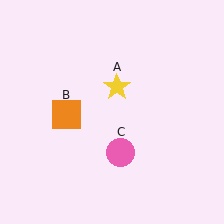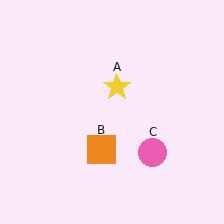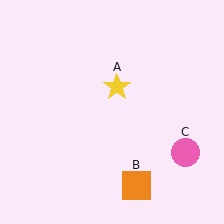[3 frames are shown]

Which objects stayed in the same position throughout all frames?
Yellow star (object A) remained stationary.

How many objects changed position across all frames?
2 objects changed position: orange square (object B), pink circle (object C).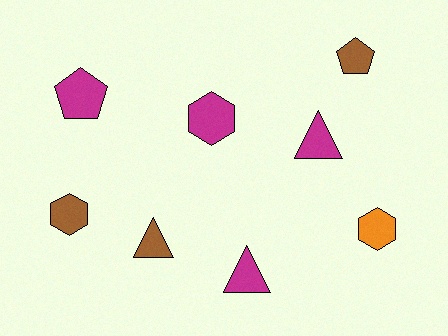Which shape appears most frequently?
Triangle, with 3 objects.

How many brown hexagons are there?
There is 1 brown hexagon.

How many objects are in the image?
There are 8 objects.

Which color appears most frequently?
Magenta, with 4 objects.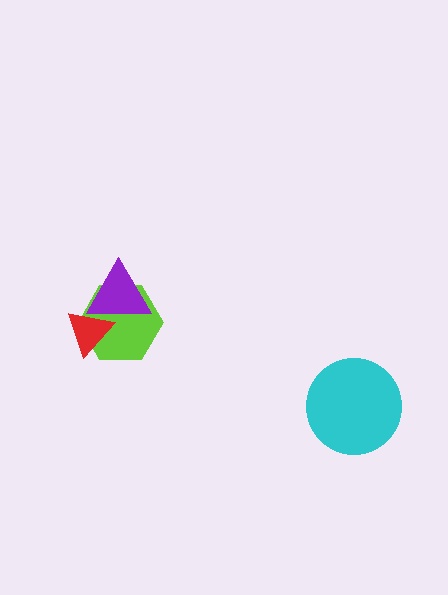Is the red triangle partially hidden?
Yes, it is partially covered by another shape.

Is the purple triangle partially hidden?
No, no other shape covers it.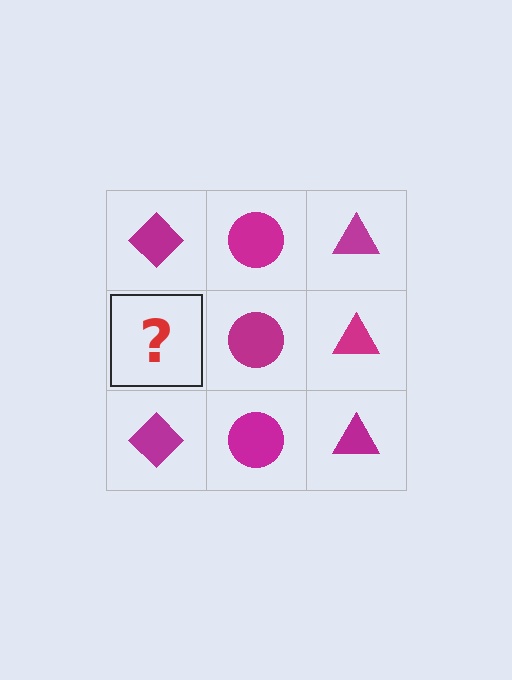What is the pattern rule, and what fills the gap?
The rule is that each column has a consistent shape. The gap should be filled with a magenta diamond.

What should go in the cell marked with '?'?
The missing cell should contain a magenta diamond.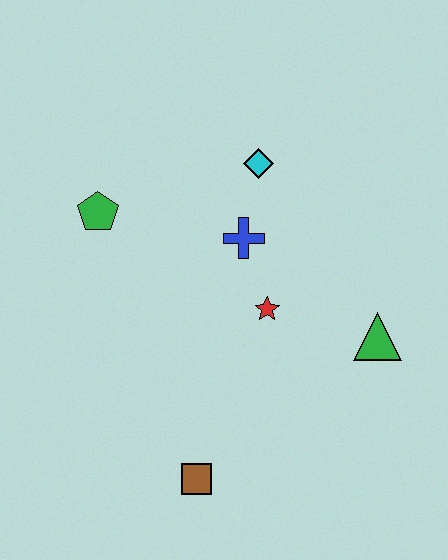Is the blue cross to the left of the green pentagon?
No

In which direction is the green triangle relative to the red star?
The green triangle is to the right of the red star.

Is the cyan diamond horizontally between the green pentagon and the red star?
Yes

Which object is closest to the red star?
The blue cross is closest to the red star.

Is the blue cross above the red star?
Yes